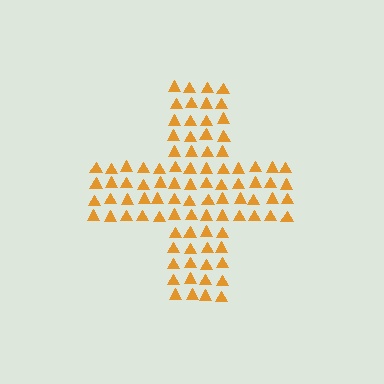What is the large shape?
The large shape is a cross.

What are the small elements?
The small elements are triangles.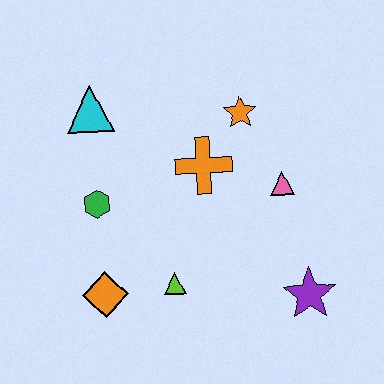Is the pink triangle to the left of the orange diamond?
No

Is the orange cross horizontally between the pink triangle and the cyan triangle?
Yes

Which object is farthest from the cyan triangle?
The purple star is farthest from the cyan triangle.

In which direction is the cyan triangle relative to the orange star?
The cyan triangle is to the left of the orange star.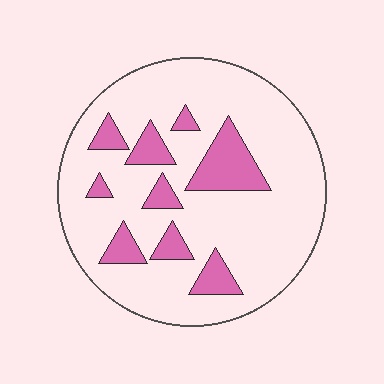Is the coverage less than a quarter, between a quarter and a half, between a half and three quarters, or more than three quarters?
Less than a quarter.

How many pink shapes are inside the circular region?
9.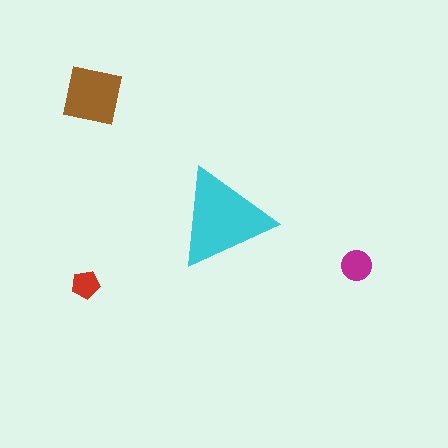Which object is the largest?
The cyan triangle.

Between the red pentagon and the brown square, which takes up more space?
The brown square.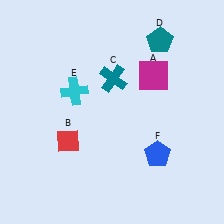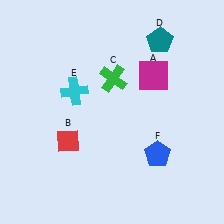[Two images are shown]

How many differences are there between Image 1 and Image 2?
There is 1 difference between the two images.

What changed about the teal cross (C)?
In Image 1, C is teal. In Image 2, it changed to green.